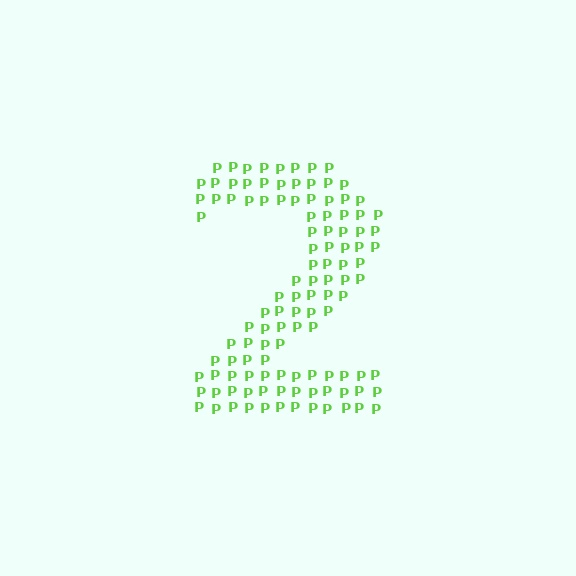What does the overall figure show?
The overall figure shows the digit 2.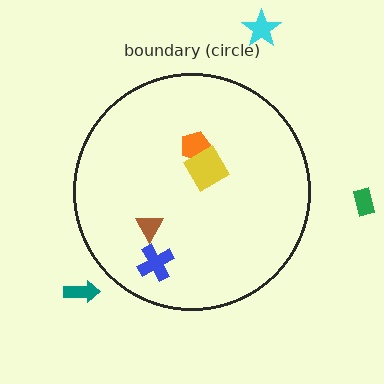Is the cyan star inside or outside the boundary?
Outside.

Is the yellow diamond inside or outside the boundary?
Inside.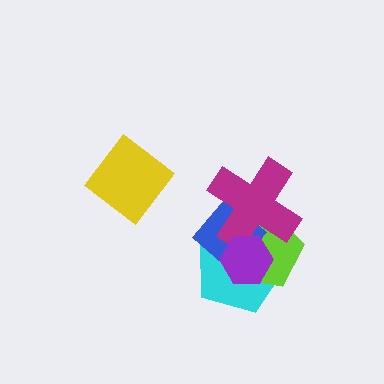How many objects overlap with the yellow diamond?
0 objects overlap with the yellow diamond.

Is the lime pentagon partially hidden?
Yes, it is partially covered by another shape.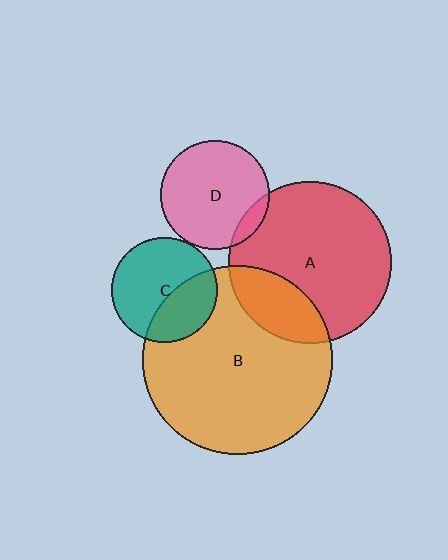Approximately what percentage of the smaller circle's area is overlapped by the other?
Approximately 10%.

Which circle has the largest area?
Circle B (orange).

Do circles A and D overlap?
Yes.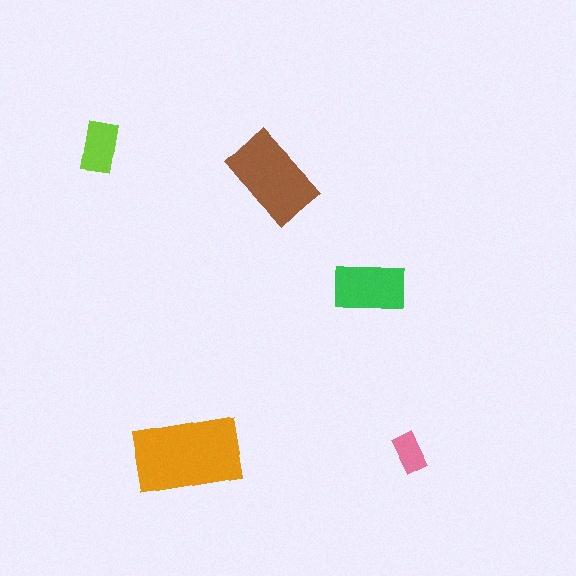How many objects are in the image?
There are 5 objects in the image.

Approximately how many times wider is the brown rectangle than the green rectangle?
About 1.5 times wider.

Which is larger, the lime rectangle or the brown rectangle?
The brown one.